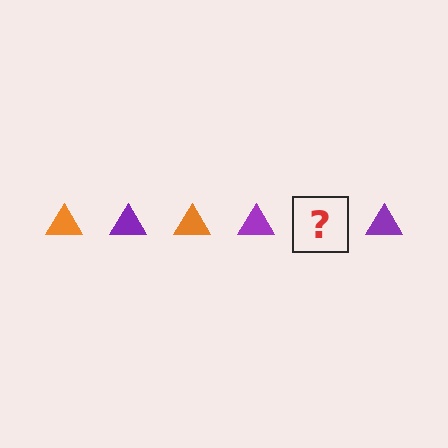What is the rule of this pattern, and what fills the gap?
The rule is that the pattern cycles through orange, purple triangles. The gap should be filled with an orange triangle.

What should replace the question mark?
The question mark should be replaced with an orange triangle.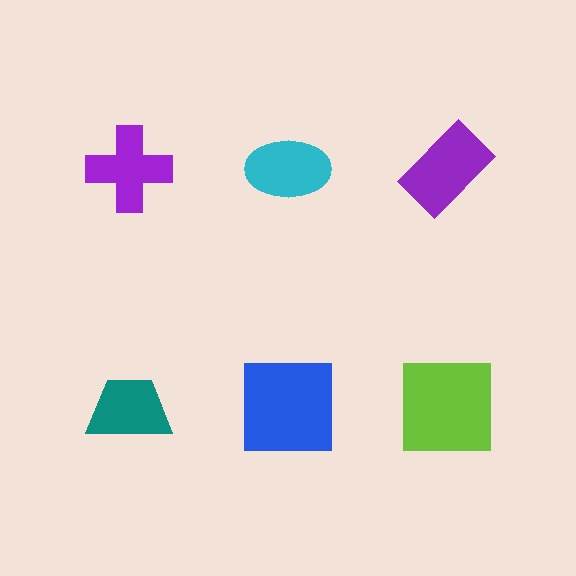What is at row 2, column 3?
A lime square.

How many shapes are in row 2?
3 shapes.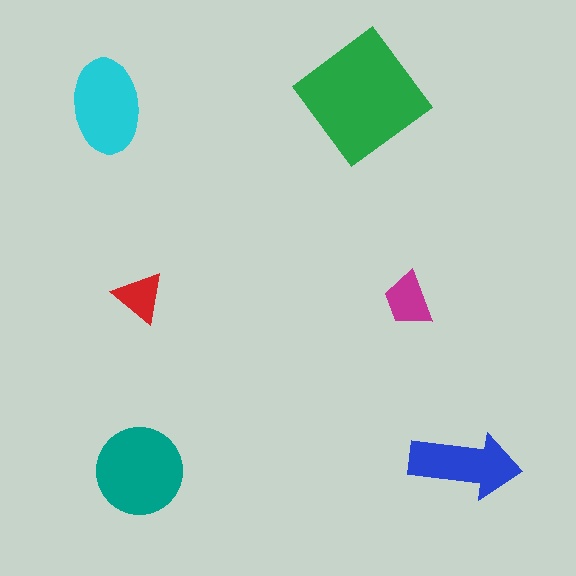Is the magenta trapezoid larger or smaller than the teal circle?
Smaller.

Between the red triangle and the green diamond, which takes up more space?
The green diamond.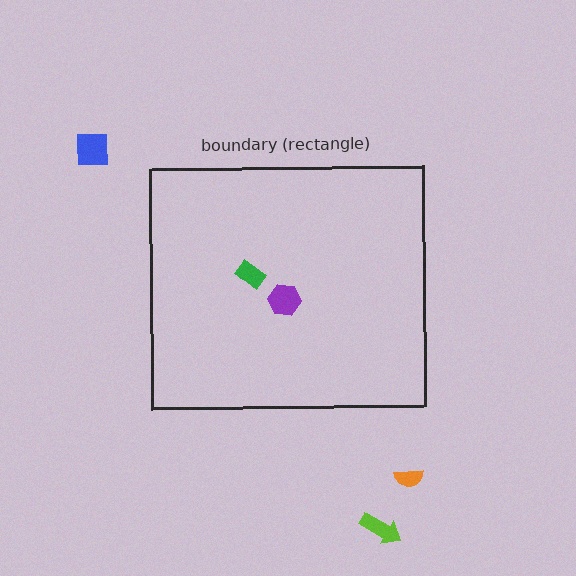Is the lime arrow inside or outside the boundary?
Outside.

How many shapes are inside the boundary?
2 inside, 3 outside.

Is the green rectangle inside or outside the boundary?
Inside.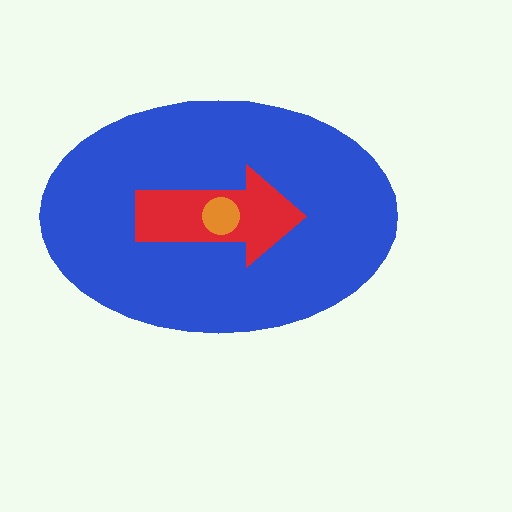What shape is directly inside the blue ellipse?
The red arrow.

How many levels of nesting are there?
3.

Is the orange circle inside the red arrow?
Yes.